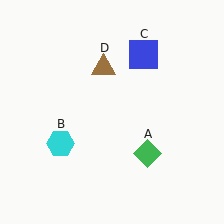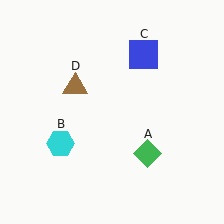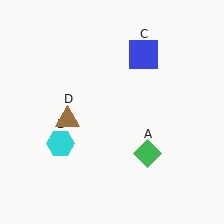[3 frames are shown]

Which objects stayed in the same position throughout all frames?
Green diamond (object A) and cyan hexagon (object B) and blue square (object C) remained stationary.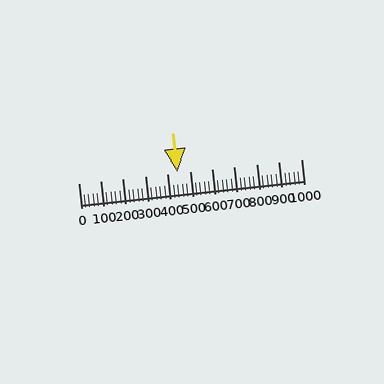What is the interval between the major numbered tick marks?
The major tick marks are spaced 100 units apart.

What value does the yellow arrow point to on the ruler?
The yellow arrow points to approximately 444.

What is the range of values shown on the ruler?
The ruler shows values from 0 to 1000.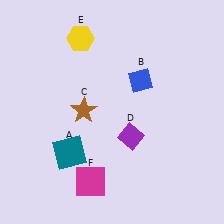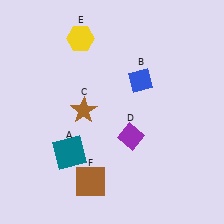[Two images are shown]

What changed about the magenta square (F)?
In Image 1, F is magenta. In Image 2, it changed to brown.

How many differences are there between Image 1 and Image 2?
There is 1 difference between the two images.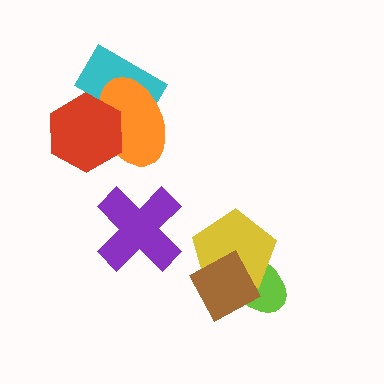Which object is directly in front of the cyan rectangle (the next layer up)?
The orange ellipse is directly in front of the cyan rectangle.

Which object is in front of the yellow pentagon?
The brown square is in front of the yellow pentagon.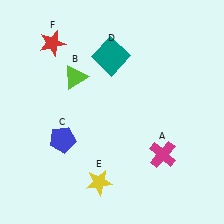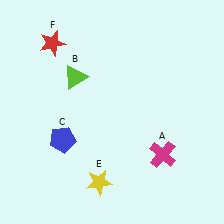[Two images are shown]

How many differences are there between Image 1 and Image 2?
There is 1 difference between the two images.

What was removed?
The teal square (D) was removed in Image 2.